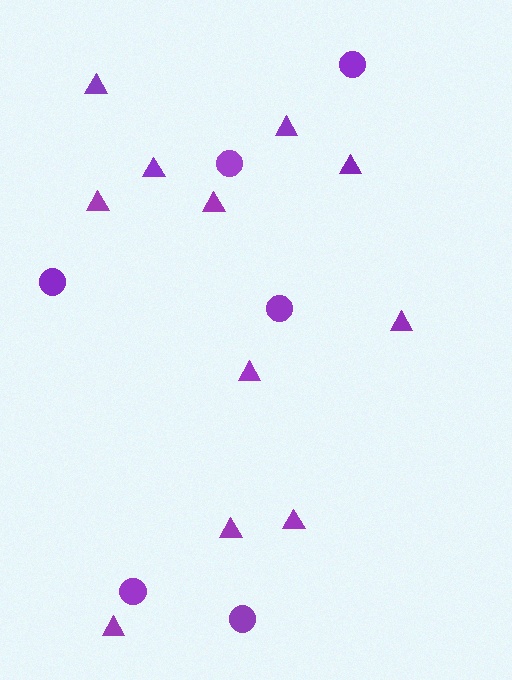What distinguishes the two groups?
There are 2 groups: one group of triangles (11) and one group of circles (6).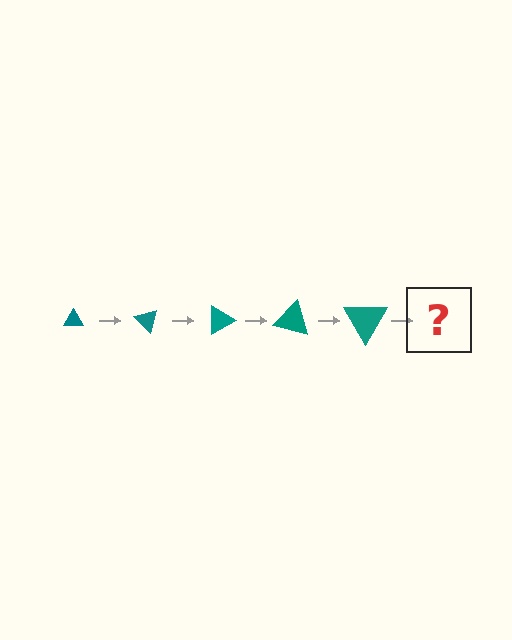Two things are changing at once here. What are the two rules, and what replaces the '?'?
The two rules are that the triangle grows larger each step and it rotates 45 degrees each step. The '?' should be a triangle, larger than the previous one and rotated 225 degrees from the start.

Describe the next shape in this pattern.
It should be a triangle, larger than the previous one and rotated 225 degrees from the start.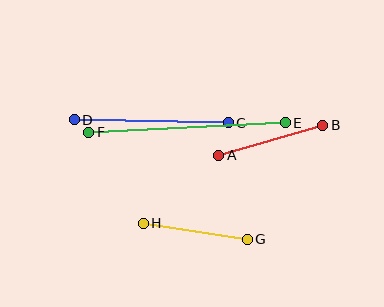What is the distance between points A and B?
The distance is approximately 108 pixels.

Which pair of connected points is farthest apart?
Points E and F are farthest apart.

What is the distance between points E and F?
The distance is approximately 197 pixels.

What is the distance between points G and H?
The distance is approximately 105 pixels.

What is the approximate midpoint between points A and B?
The midpoint is at approximately (271, 140) pixels.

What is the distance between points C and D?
The distance is approximately 154 pixels.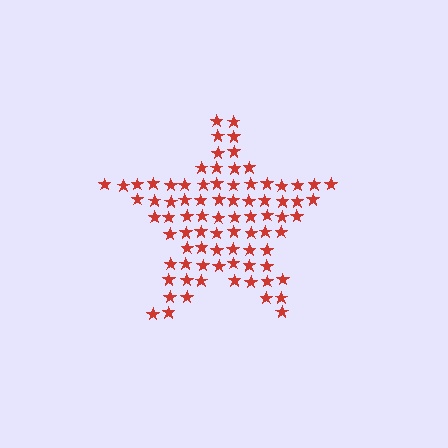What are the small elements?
The small elements are stars.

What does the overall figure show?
The overall figure shows a star.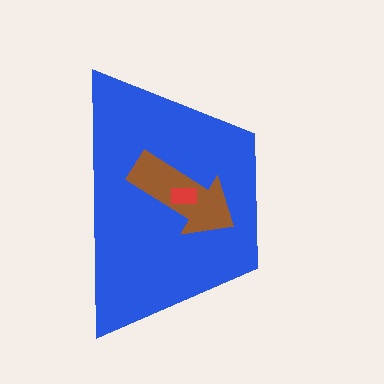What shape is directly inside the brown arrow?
The red rectangle.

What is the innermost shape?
The red rectangle.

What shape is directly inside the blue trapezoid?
The brown arrow.